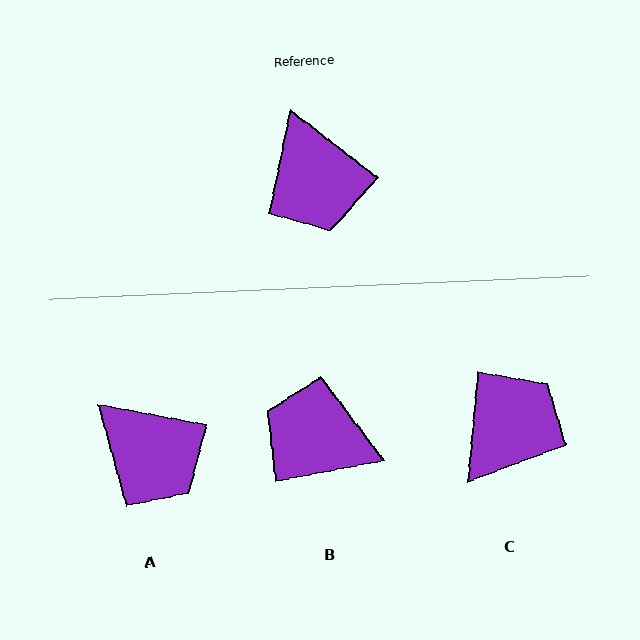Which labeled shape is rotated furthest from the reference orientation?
B, about 131 degrees away.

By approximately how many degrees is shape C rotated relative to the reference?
Approximately 122 degrees counter-clockwise.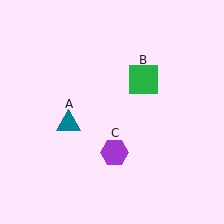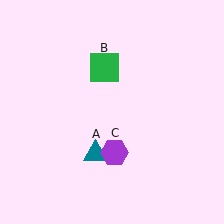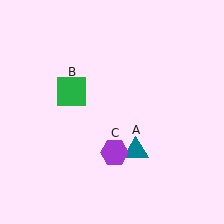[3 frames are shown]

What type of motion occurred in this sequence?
The teal triangle (object A), green square (object B) rotated counterclockwise around the center of the scene.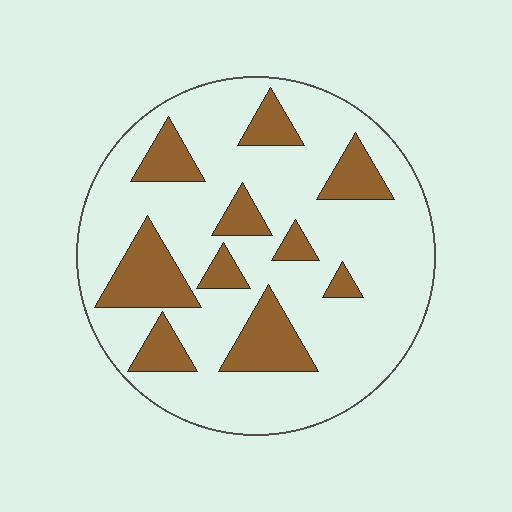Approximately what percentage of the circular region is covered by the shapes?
Approximately 25%.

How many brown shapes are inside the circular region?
10.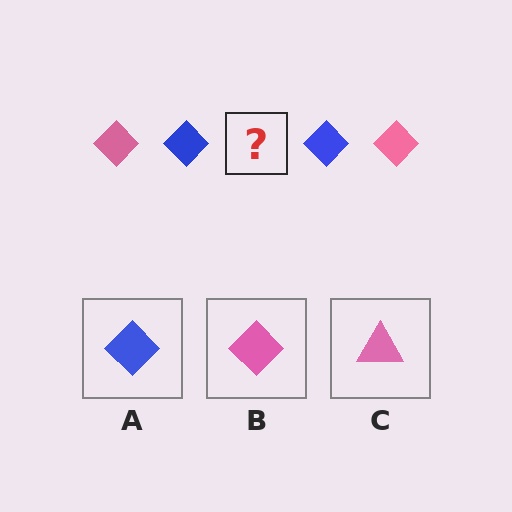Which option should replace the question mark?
Option B.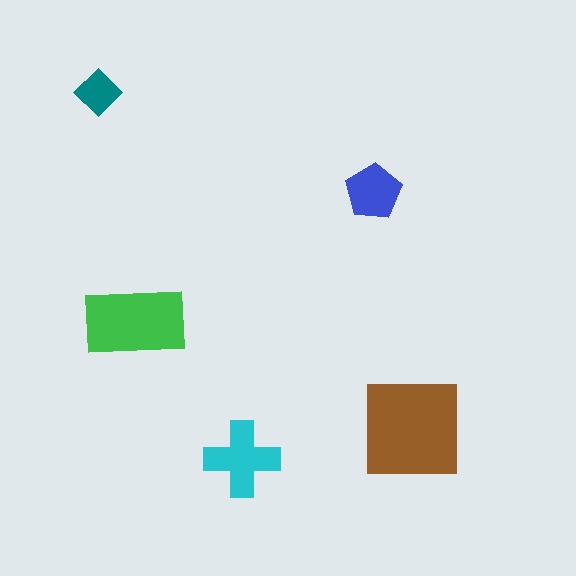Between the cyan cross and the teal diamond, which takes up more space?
The cyan cross.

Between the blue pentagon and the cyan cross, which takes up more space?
The cyan cross.